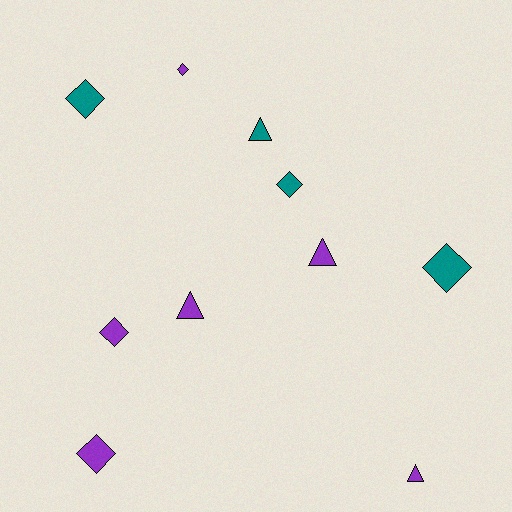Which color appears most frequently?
Purple, with 6 objects.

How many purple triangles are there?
There are 3 purple triangles.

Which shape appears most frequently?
Diamond, with 6 objects.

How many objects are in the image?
There are 10 objects.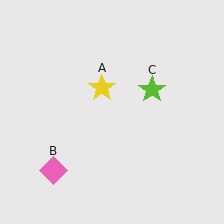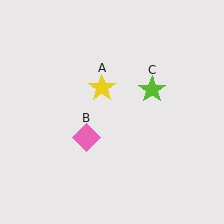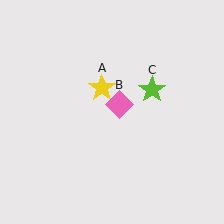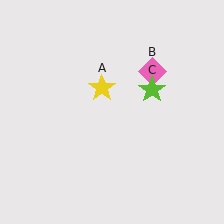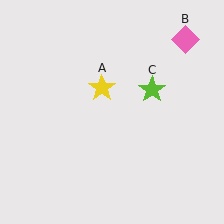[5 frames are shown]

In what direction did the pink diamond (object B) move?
The pink diamond (object B) moved up and to the right.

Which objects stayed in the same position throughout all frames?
Yellow star (object A) and lime star (object C) remained stationary.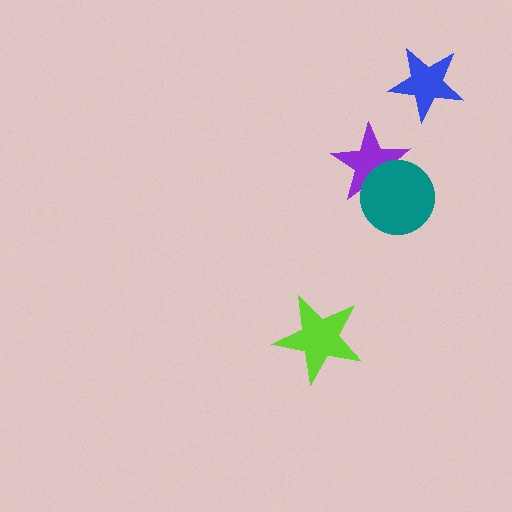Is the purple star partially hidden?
Yes, it is partially covered by another shape.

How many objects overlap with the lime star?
0 objects overlap with the lime star.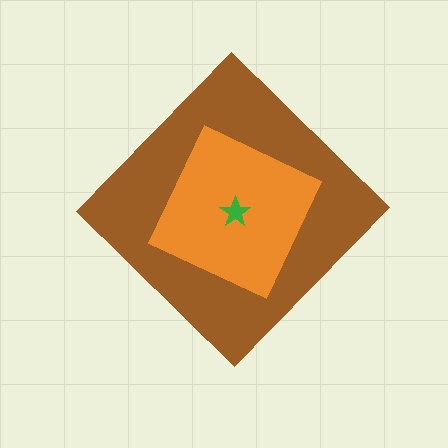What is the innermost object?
The green star.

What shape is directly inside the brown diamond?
The orange square.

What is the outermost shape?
The brown diamond.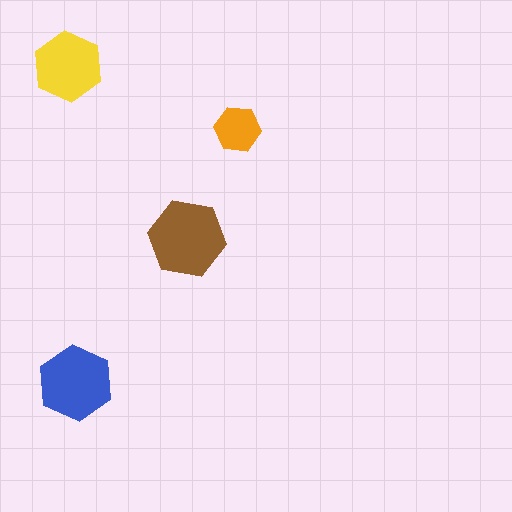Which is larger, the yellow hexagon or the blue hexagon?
The blue one.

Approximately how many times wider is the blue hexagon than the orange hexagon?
About 1.5 times wider.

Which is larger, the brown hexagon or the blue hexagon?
The brown one.